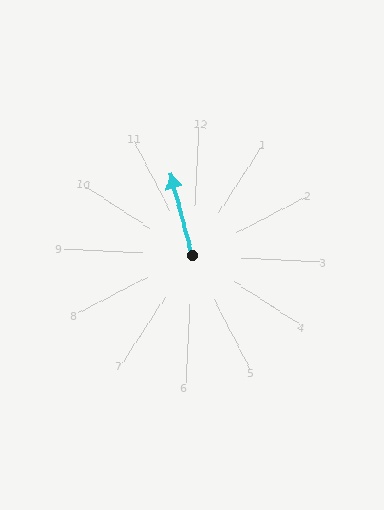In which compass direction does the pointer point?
North.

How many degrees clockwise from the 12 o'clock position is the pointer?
Approximately 342 degrees.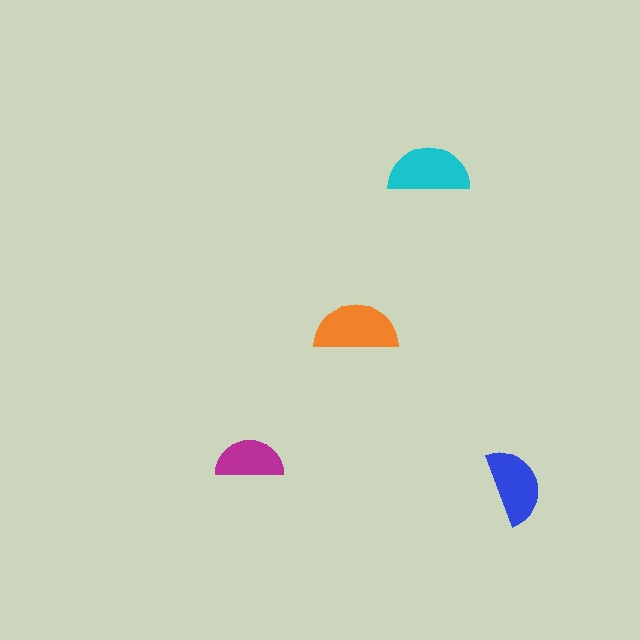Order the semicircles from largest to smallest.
the orange one, the cyan one, the blue one, the magenta one.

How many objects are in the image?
There are 4 objects in the image.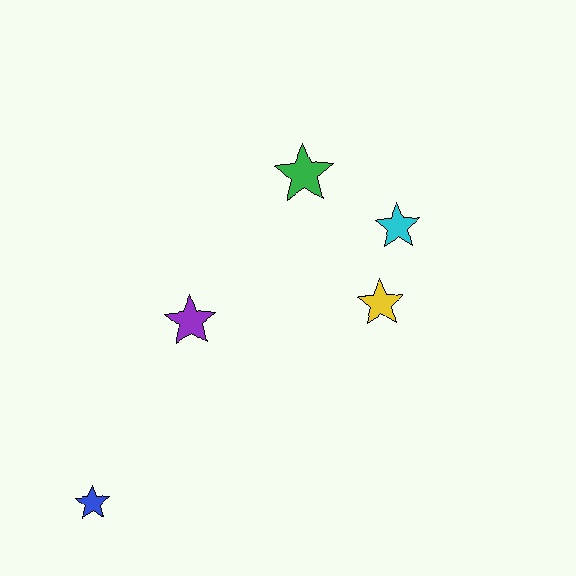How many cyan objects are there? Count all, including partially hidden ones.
There is 1 cyan object.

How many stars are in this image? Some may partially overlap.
There are 5 stars.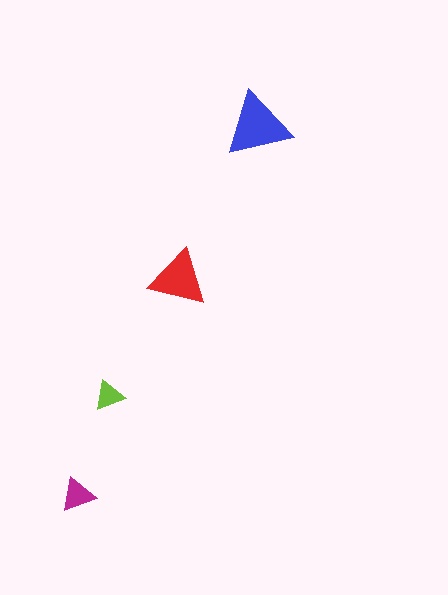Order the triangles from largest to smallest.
the blue one, the red one, the magenta one, the lime one.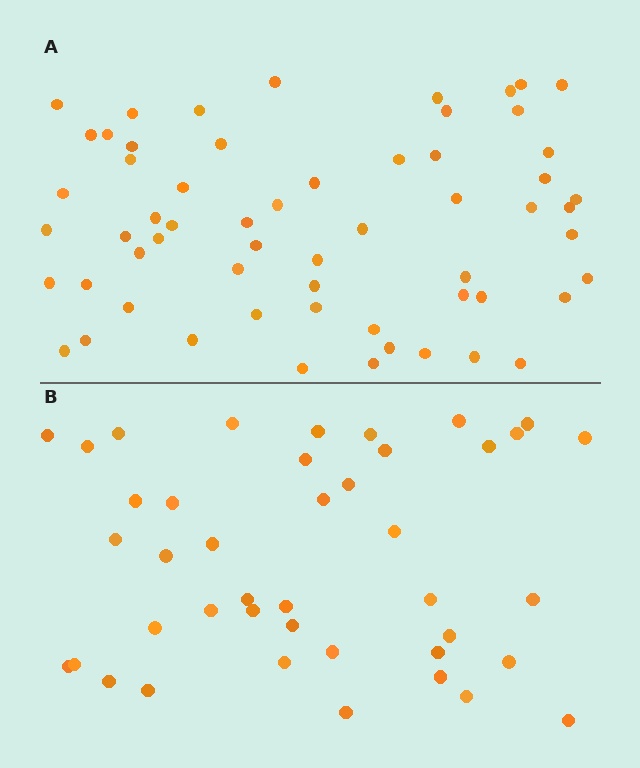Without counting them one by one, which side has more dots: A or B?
Region A (the top region) has more dots.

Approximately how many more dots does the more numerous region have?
Region A has approximately 20 more dots than region B.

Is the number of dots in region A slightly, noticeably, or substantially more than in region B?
Region A has noticeably more, but not dramatically so. The ratio is roughly 1.4 to 1.